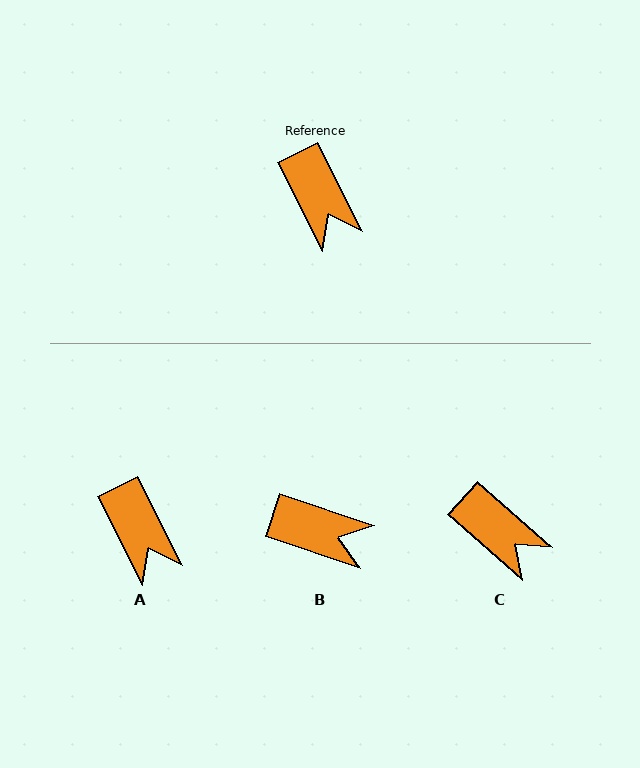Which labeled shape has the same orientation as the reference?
A.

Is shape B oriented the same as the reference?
No, it is off by about 45 degrees.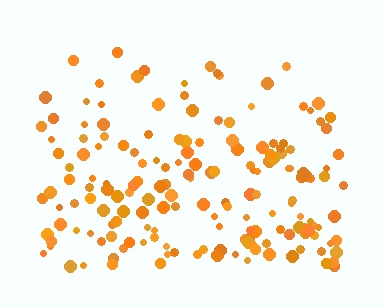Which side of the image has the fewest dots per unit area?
The top.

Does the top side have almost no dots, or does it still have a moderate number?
Still a moderate number, just noticeably fewer than the bottom.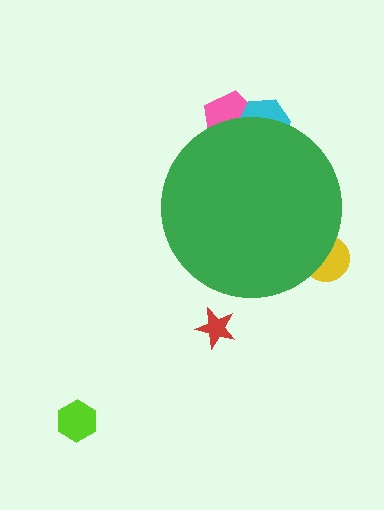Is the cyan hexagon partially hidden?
Yes, the cyan hexagon is partially hidden behind the green circle.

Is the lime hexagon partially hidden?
No, the lime hexagon is fully visible.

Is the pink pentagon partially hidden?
Yes, the pink pentagon is partially hidden behind the green circle.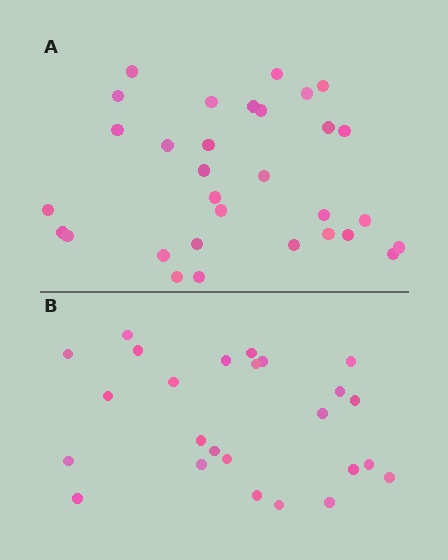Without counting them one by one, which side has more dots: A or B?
Region A (the top region) has more dots.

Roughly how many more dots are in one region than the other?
Region A has about 6 more dots than region B.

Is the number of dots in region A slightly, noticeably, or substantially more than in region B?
Region A has only slightly more — the two regions are fairly close. The ratio is roughly 1.2 to 1.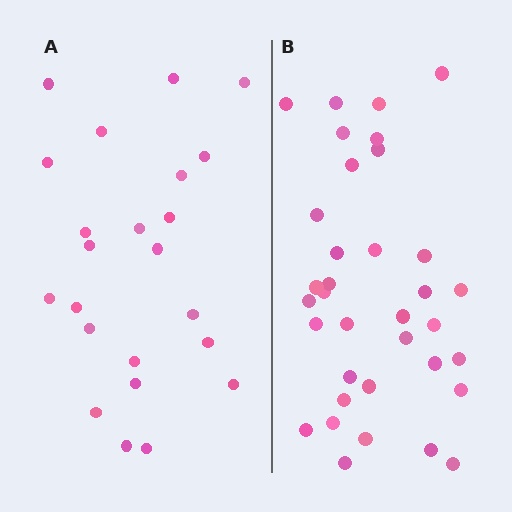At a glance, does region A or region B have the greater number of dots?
Region B (the right region) has more dots.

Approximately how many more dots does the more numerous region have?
Region B has roughly 12 or so more dots than region A.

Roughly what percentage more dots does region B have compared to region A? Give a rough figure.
About 50% more.